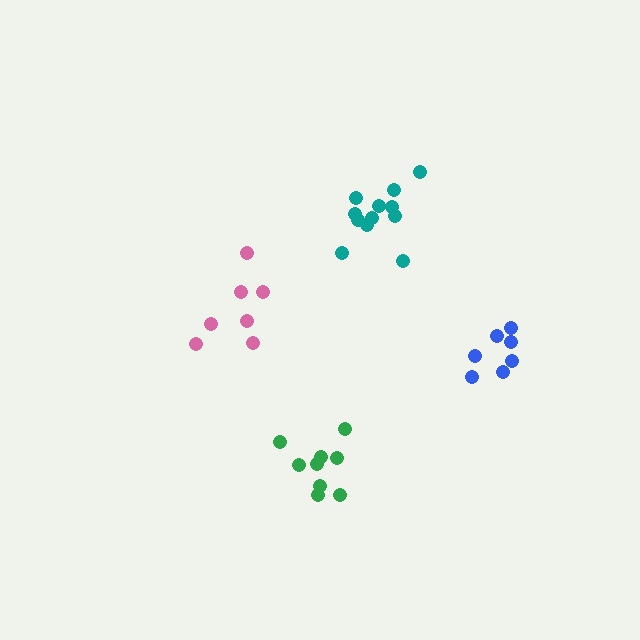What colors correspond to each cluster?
The clusters are colored: pink, blue, green, teal.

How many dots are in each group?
Group 1: 7 dots, Group 2: 8 dots, Group 3: 9 dots, Group 4: 12 dots (36 total).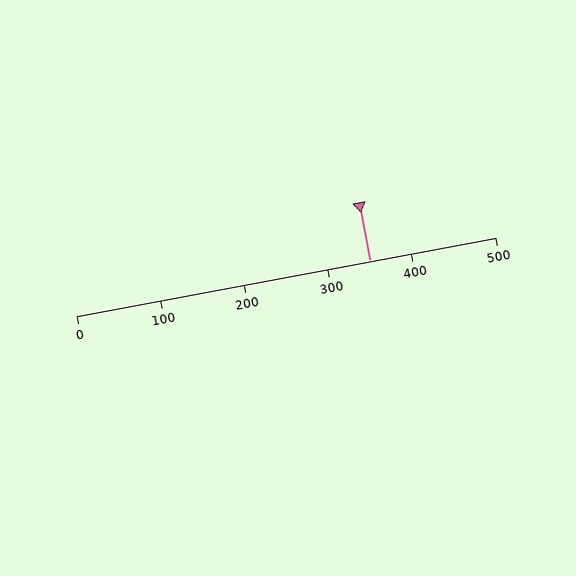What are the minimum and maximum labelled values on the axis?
The axis runs from 0 to 500.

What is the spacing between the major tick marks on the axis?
The major ticks are spaced 100 apart.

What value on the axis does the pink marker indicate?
The marker indicates approximately 350.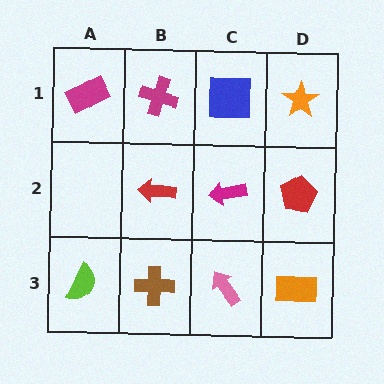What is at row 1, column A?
A magenta rectangle.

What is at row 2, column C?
A magenta arrow.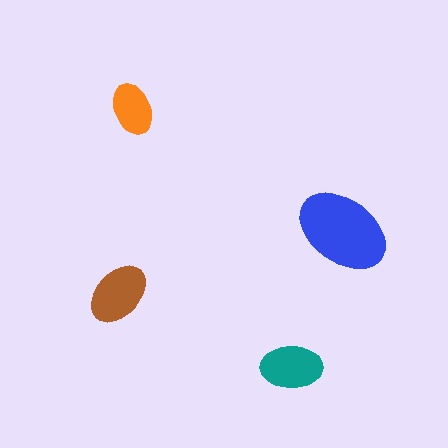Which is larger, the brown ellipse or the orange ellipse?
The brown one.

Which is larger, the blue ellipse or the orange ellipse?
The blue one.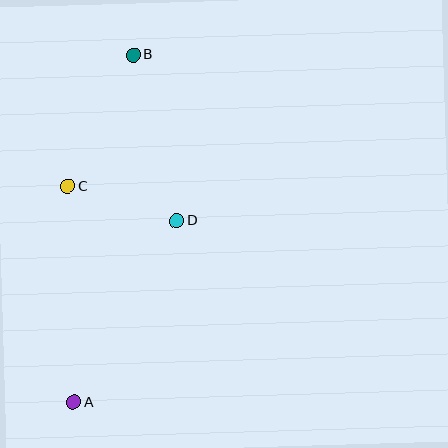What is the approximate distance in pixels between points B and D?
The distance between B and D is approximately 171 pixels.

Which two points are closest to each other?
Points C and D are closest to each other.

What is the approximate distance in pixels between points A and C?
The distance between A and C is approximately 216 pixels.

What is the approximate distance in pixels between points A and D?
The distance between A and D is approximately 209 pixels.